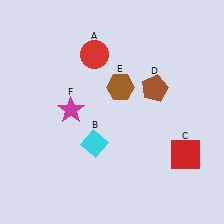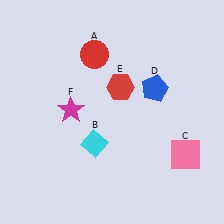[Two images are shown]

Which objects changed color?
C changed from red to pink. D changed from brown to blue. E changed from brown to red.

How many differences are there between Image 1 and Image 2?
There are 3 differences between the two images.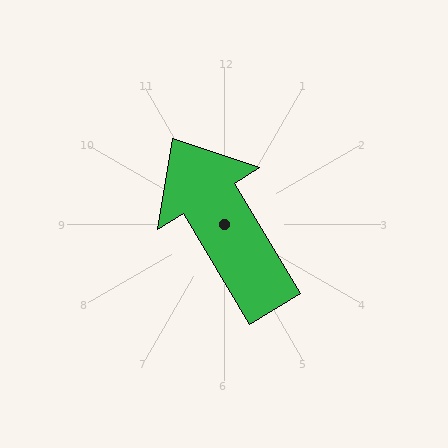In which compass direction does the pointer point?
Northwest.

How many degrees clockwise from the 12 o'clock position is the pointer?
Approximately 329 degrees.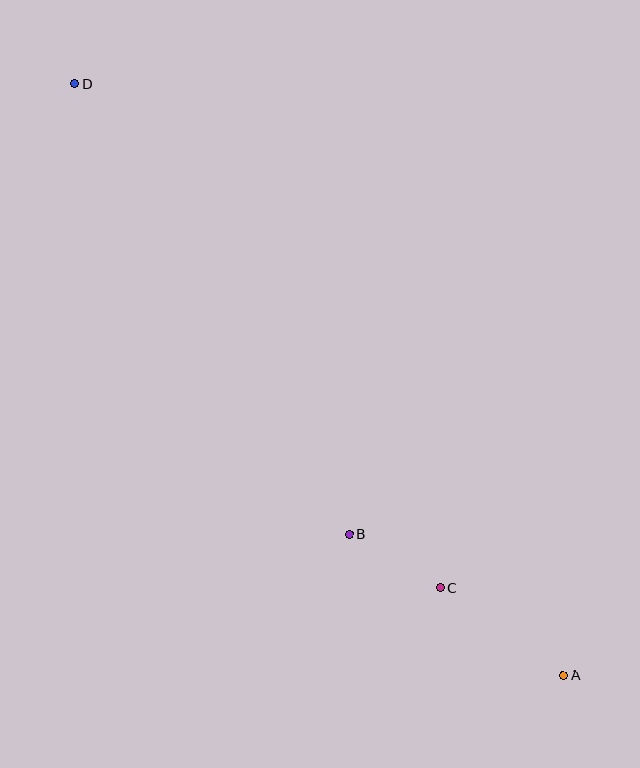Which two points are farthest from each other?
Points A and D are farthest from each other.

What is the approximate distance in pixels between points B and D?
The distance between B and D is approximately 528 pixels.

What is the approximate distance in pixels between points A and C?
The distance between A and C is approximately 151 pixels.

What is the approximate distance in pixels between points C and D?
The distance between C and D is approximately 623 pixels.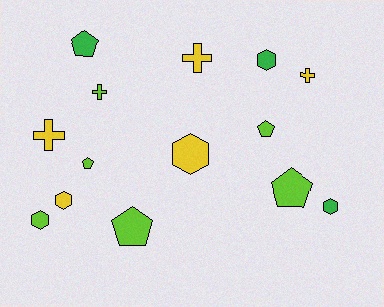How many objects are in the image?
There are 14 objects.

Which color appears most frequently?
Lime, with 6 objects.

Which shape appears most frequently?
Hexagon, with 5 objects.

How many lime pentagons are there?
There are 4 lime pentagons.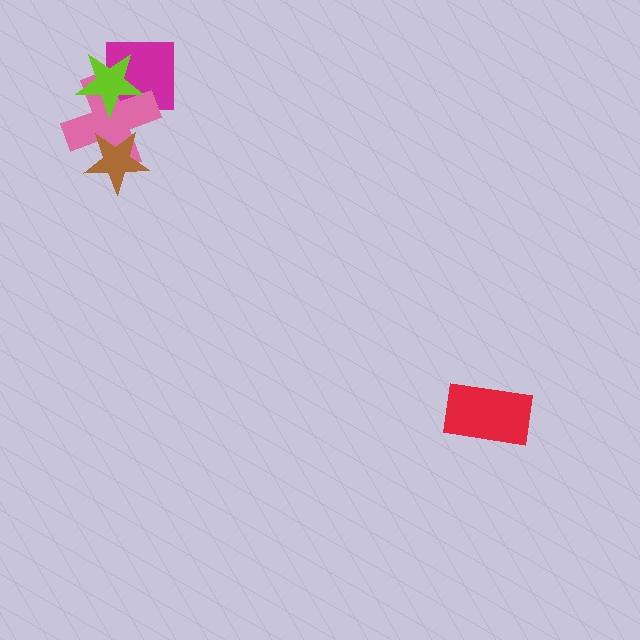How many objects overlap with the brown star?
1 object overlaps with the brown star.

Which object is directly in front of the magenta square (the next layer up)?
The pink cross is directly in front of the magenta square.